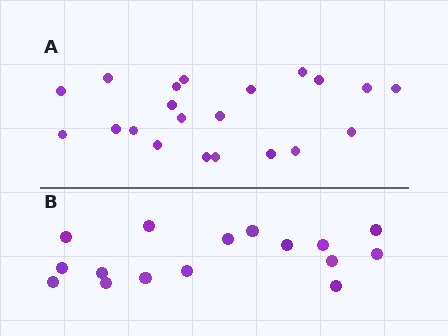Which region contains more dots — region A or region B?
Region A (the top region) has more dots.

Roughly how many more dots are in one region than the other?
Region A has about 5 more dots than region B.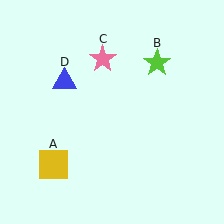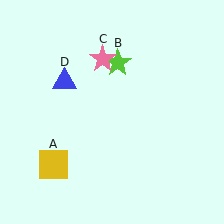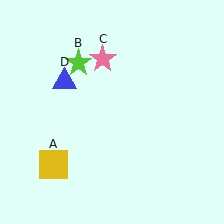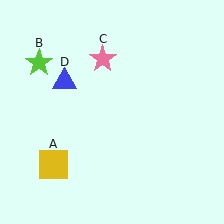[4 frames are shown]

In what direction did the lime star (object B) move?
The lime star (object B) moved left.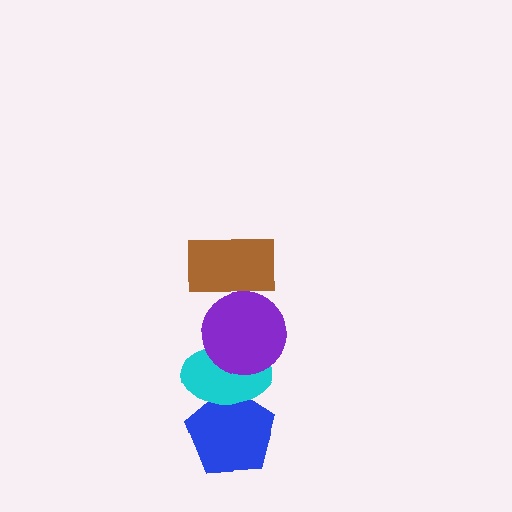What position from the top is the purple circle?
The purple circle is 2nd from the top.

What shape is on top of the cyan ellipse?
The purple circle is on top of the cyan ellipse.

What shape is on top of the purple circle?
The brown rectangle is on top of the purple circle.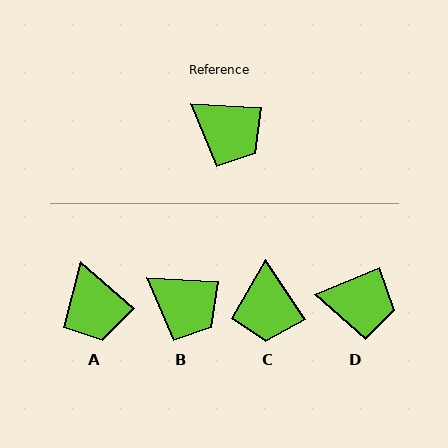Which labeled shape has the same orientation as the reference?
B.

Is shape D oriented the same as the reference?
No, it is off by about 26 degrees.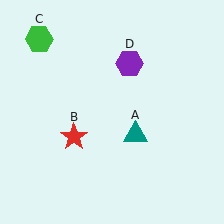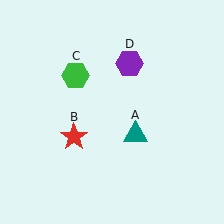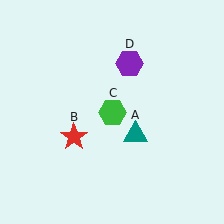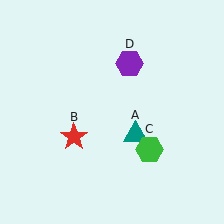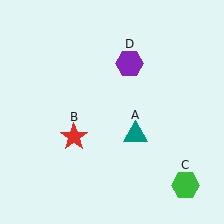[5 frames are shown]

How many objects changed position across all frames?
1 object changed position: green hexagon (object C).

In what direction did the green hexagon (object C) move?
The green hexagon (object C) moved down and to the right.